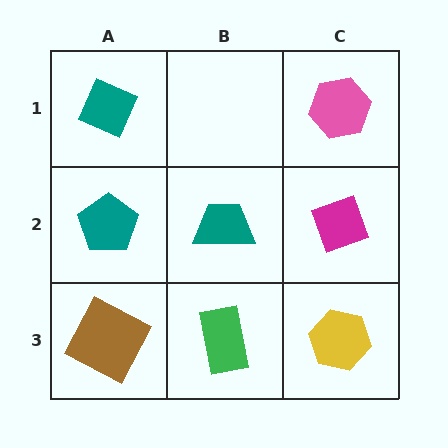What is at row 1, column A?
A teal diamond.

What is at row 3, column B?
A green rectangle.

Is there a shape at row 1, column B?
No, that cell is empty.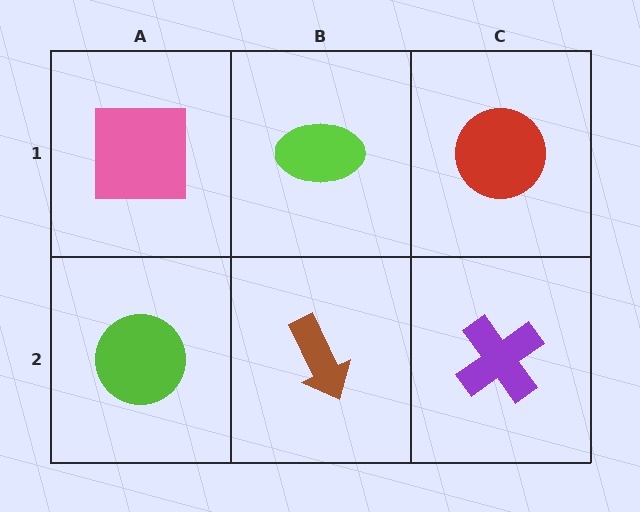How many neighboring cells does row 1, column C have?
2.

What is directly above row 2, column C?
A red circle.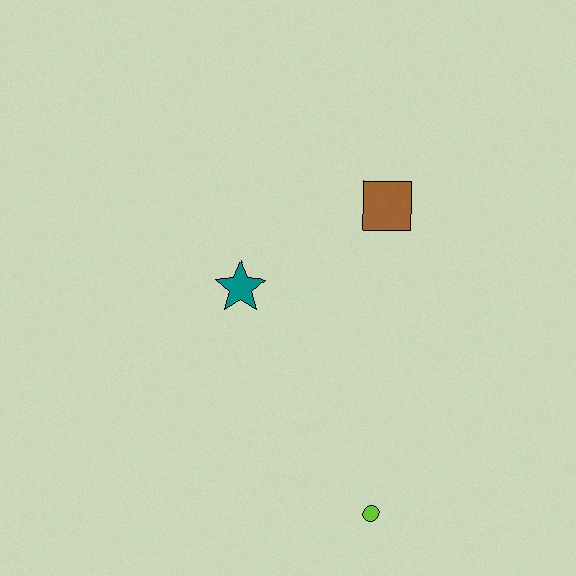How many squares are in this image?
There is 1 square.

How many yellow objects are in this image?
There are no yellow objects.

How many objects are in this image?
There are 3 objects.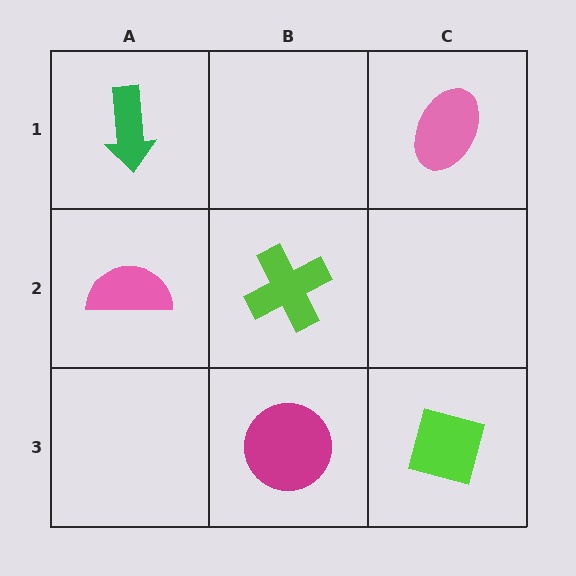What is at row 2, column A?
A pink semicircle.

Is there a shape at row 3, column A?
No, that cell is empty.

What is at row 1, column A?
A green arrow.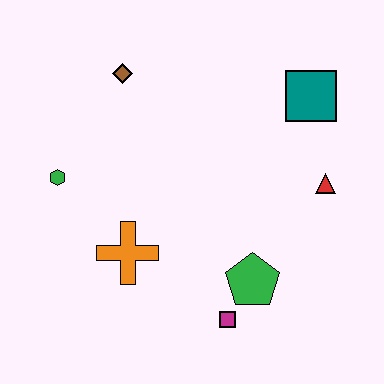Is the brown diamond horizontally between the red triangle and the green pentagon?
No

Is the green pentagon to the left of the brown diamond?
No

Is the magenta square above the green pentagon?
No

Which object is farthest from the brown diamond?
The magenta square is farthest from the brown diamond.